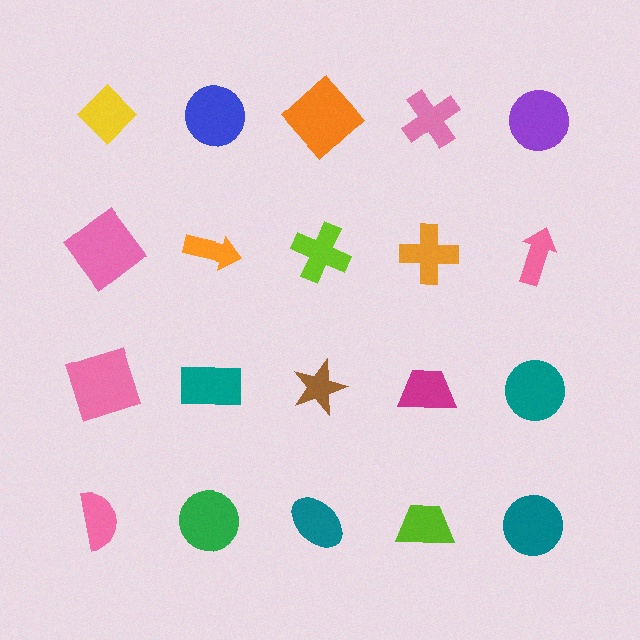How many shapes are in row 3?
5 shapes.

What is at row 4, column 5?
A teal circle.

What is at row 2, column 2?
An orange arrow.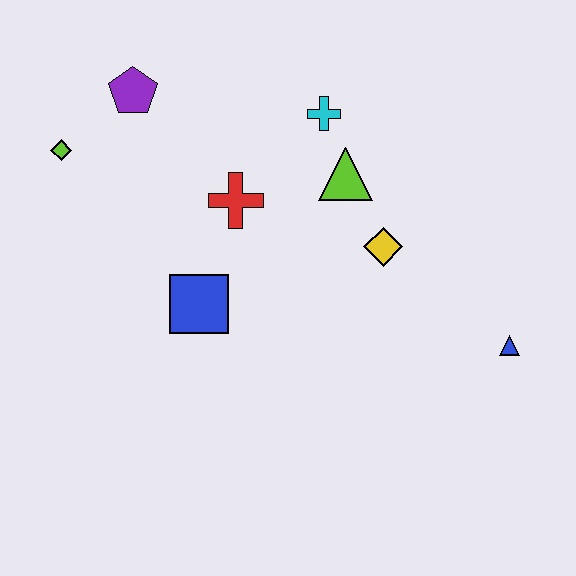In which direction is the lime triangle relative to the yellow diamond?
The lime triangle is above the yellow diamond.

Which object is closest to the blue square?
The red cross is closest to the blue square.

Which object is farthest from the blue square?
The blue triangle is farthest from the blue square.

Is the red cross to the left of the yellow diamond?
Yes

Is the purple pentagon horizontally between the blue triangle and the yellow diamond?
No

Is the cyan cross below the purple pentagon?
Yes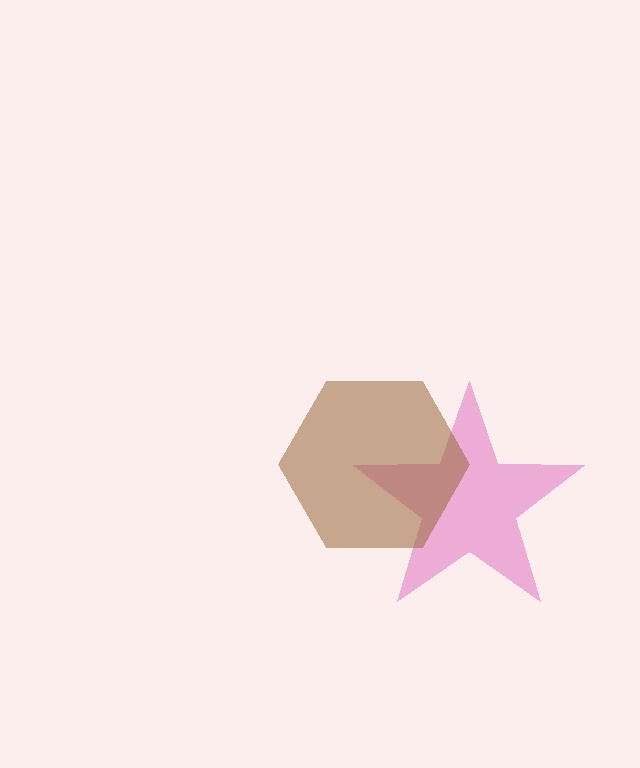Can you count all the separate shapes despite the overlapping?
Yes, there are 2 separate shapes.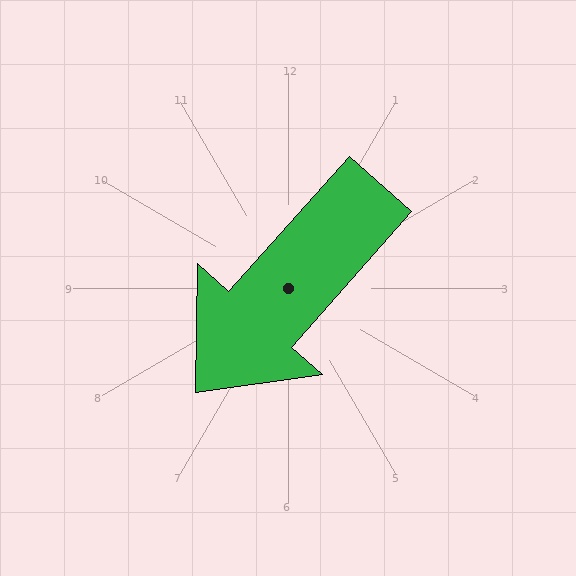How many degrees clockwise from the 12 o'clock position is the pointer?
Approximately 222 degrees.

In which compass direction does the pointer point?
Southwest.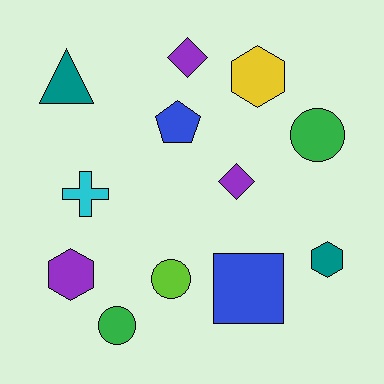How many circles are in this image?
There are 3 circles.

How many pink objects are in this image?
There are no pink objects.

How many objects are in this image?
There are 12 objects.